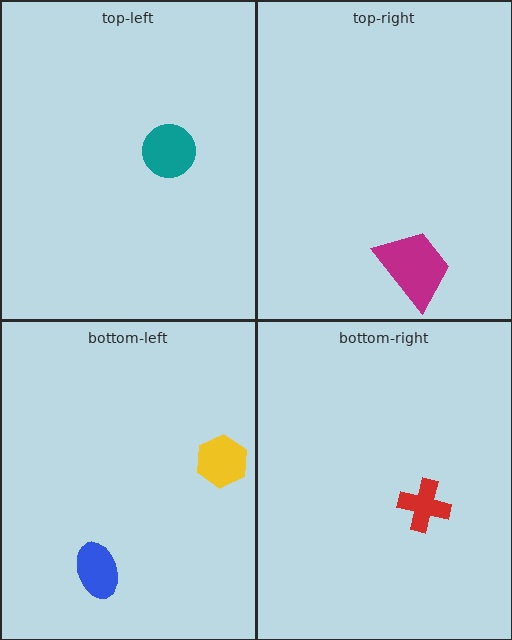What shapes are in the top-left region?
The teal circle.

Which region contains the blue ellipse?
The bottom-left region.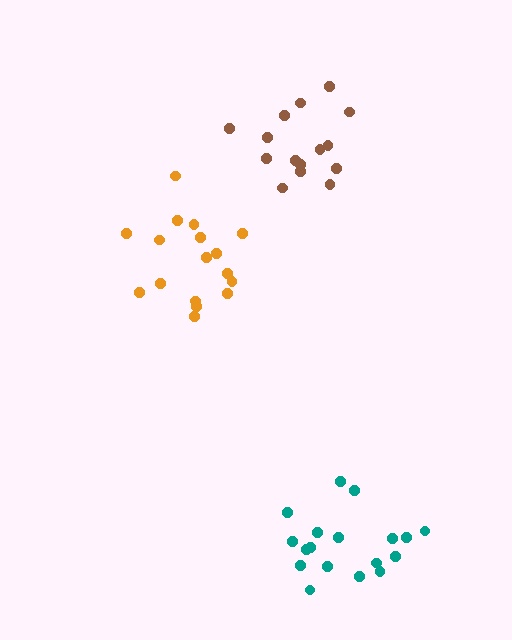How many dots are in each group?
Group 1: 17 dots, Group 2: 15 dots, Group 3: 18 dots (50 total).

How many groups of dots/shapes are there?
There are 3 groups.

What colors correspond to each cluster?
The clusters are colored: orange, brown, teal.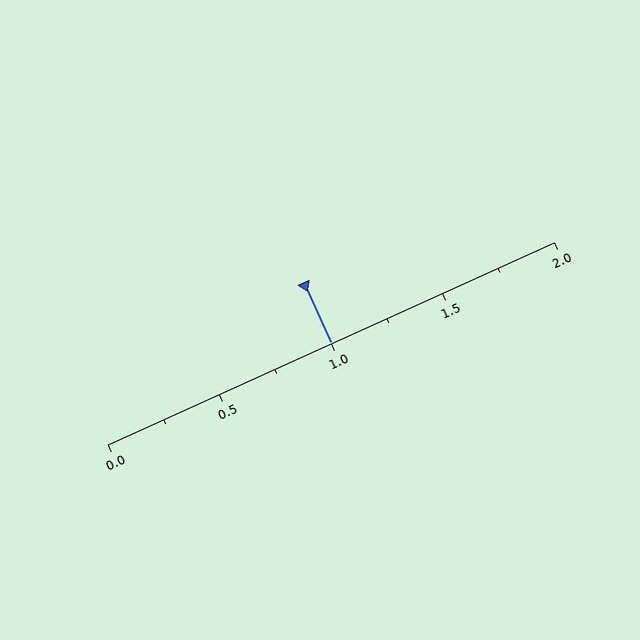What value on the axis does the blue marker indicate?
The marker indicates approximately 1.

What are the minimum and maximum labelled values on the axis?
The axis runs from 0.0 to 2.0.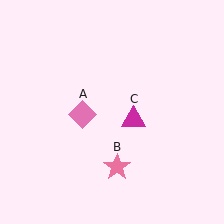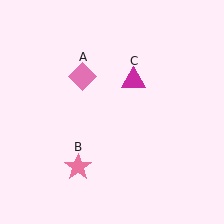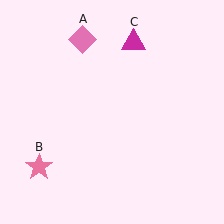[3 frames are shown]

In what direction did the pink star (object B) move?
The pink star (object B) moved left.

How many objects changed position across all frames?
3 objects changed position: pink diamond (object A), pink star (object B), magenta triangle (object C).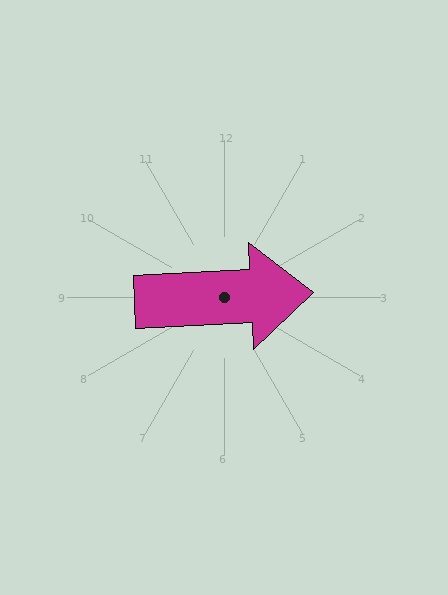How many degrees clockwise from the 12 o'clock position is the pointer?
Approximately 87 degrees.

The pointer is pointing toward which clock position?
Roughly 3 o'clock.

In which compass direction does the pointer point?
East.